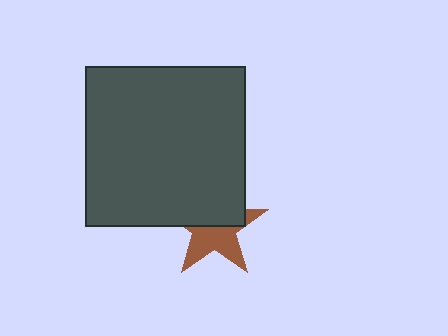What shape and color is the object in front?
The object in front is a dark gray square.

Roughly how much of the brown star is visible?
About half of it is visible (roughly 51%).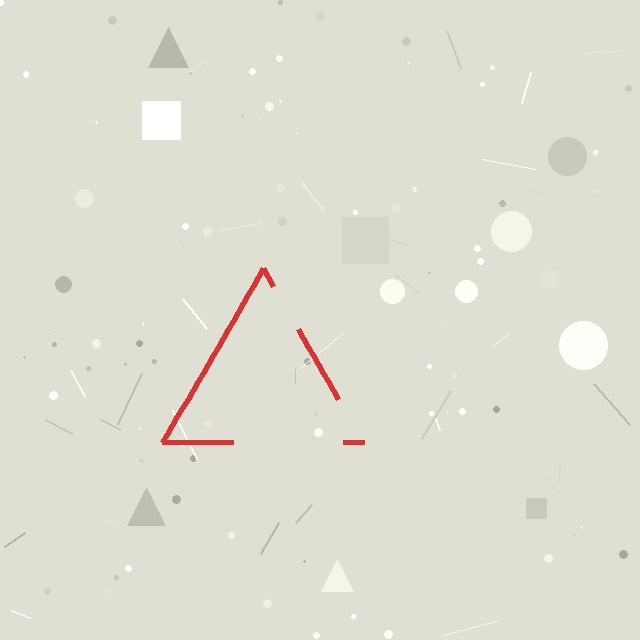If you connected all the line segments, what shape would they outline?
They would outline a triangle.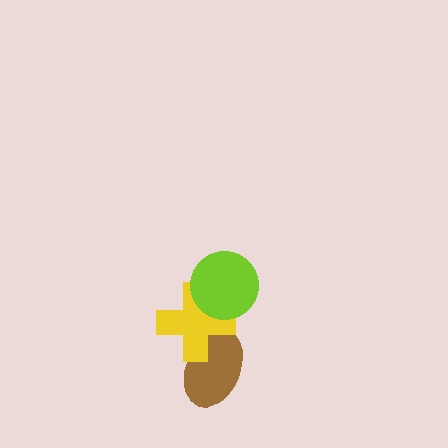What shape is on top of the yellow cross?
The lime circle is on top of the yellow cross.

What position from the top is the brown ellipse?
The brown ellipse is 3rd from the top.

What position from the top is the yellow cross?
The yellow cross is 2nd from the top.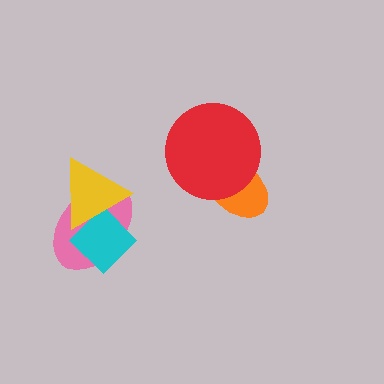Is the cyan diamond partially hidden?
Yes, it is partially covered by another shape.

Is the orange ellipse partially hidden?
Yes, it is partially covered by another shape.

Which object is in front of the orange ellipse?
The red circle is in front of the orange ellipse.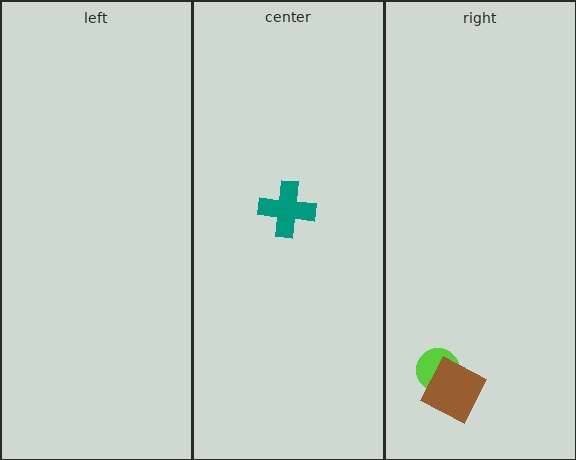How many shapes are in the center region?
1.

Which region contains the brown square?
The right region.